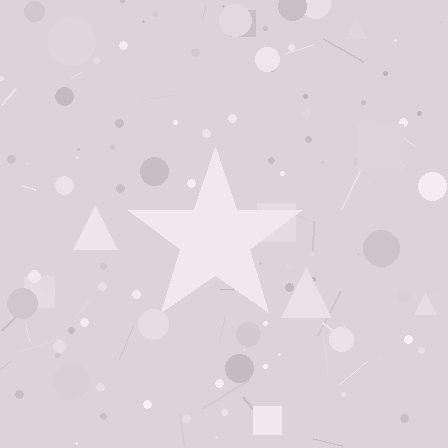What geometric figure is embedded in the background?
A star is embedded in the background.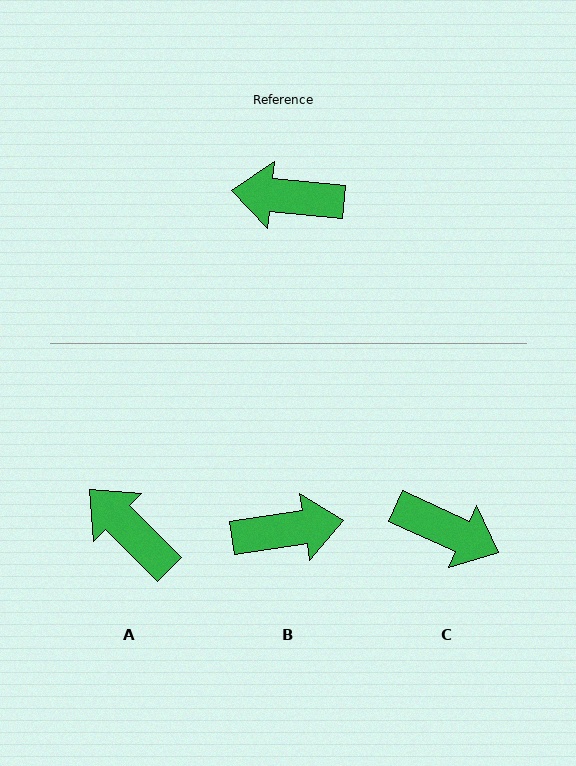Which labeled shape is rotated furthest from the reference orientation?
B, about 166 degrees away.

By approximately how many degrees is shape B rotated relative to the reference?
Approximately 166 degrees clockwise.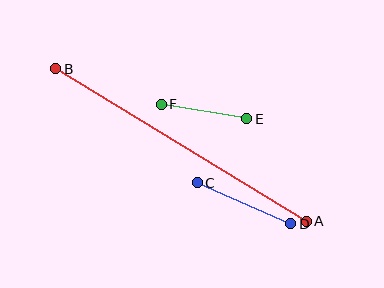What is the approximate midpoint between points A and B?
The midpoint is at approximately (181, 145) pixels.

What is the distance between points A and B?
The distance is approximately 293 pixels.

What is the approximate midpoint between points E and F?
The midpoint is at approximately (204, 112) pixels.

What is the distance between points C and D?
The distance is approximately 102 pixels.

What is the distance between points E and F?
The distance is approximately 86 pixels.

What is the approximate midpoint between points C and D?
The midpoint is at approximately (244, 203) pixels.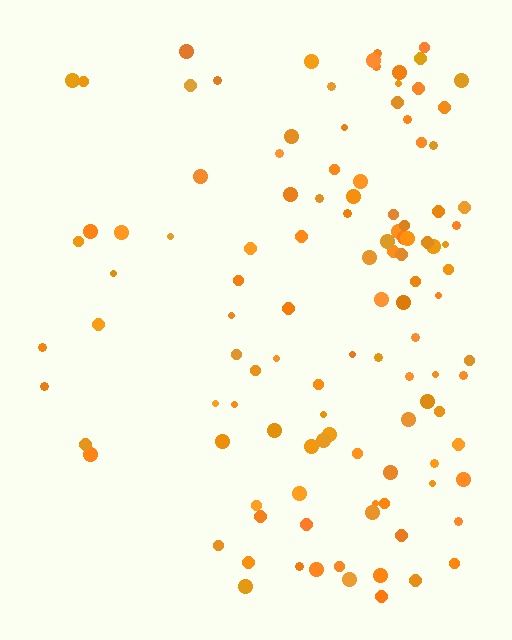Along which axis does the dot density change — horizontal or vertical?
Horizontal.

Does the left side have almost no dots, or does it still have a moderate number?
Still a moderate number, just noticeably fewer than the right.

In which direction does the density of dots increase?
From left to right, with the right side densest.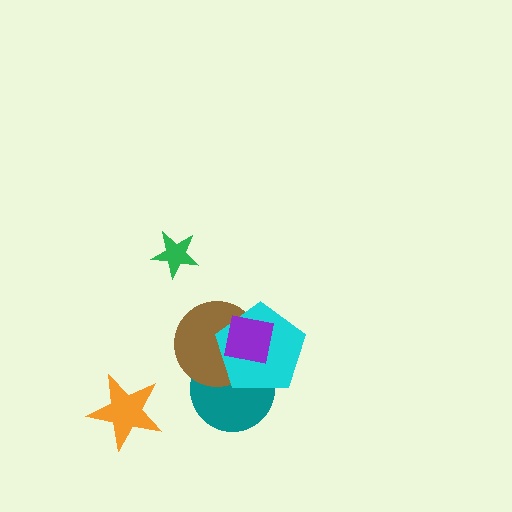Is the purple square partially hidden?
No, no other shape covers it.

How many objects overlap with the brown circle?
3 objects overlap with the brown circle.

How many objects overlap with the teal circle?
3 objects overlap with the teal circle.